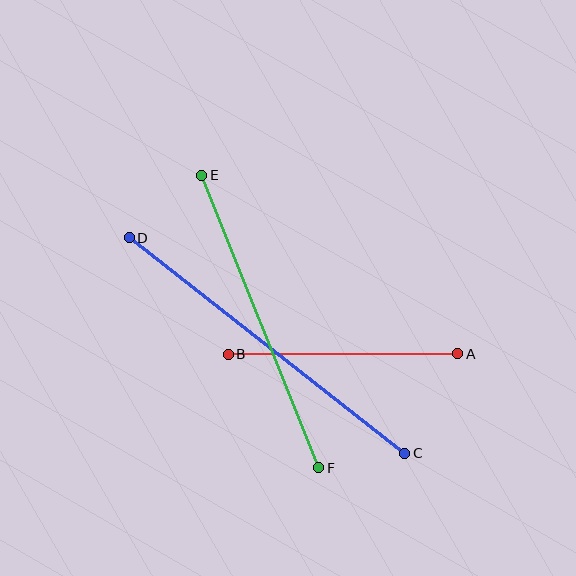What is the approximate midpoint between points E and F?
The midpoint is at approximately (260, 321) pixels.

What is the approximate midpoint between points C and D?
The midpoint is at approximately (267, 346) pixels.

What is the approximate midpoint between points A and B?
The midpoint is at approximately (343, 354) pixels.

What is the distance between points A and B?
The distance is approximately 230 pixels.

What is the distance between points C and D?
The distance is approximately 350 pixels.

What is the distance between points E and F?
The distance is approximately 315 pixels.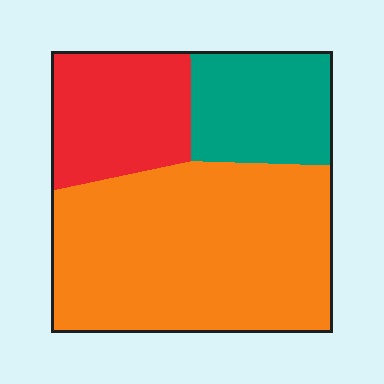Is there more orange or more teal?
Orange.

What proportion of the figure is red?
Red covers around 20% of the figure.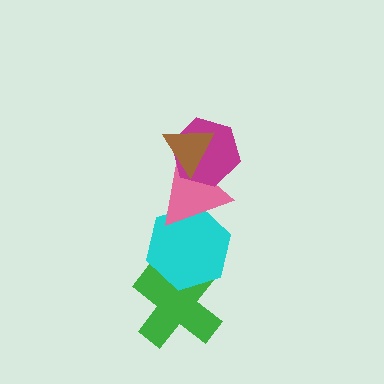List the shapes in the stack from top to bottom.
From top to bottom: the brown triangle, the magenta hexagon, the pink triangle, the cyan hexagon, the green cross.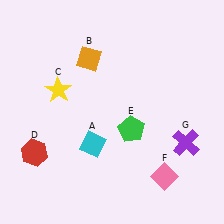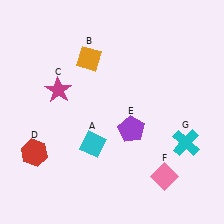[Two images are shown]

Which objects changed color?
C changed from yellow to magenta. E changed from green to purple. G changed from purple to cyan.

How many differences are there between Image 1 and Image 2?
There are 3 differences between the two images.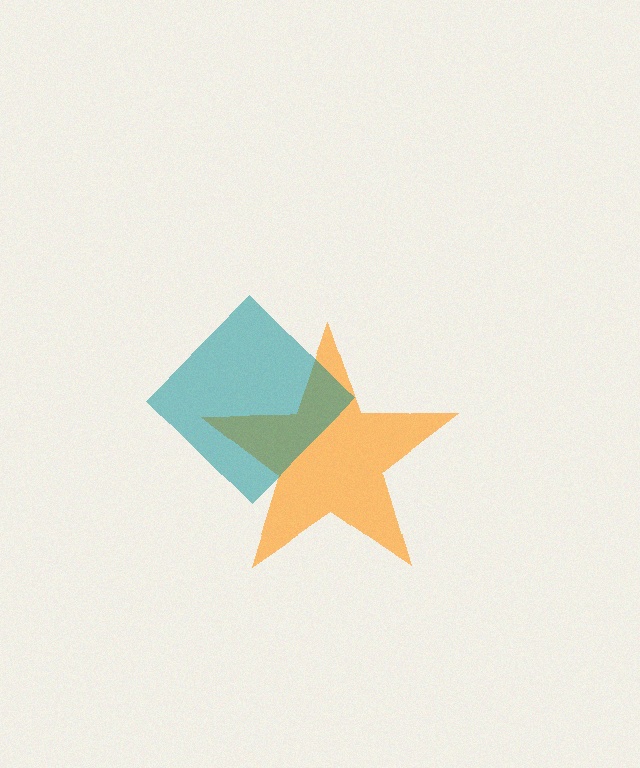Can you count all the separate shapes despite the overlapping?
Yes, there are 2 separate shapes.